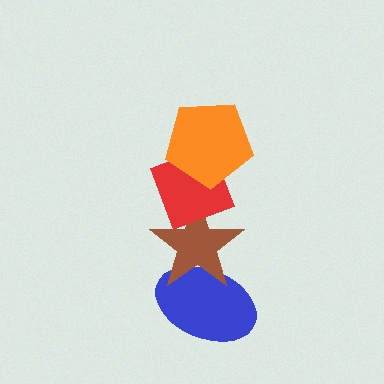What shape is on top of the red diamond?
The orange pentagon is on top of the red diamond.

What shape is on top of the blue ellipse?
The brown star is on top of the blue ellipse.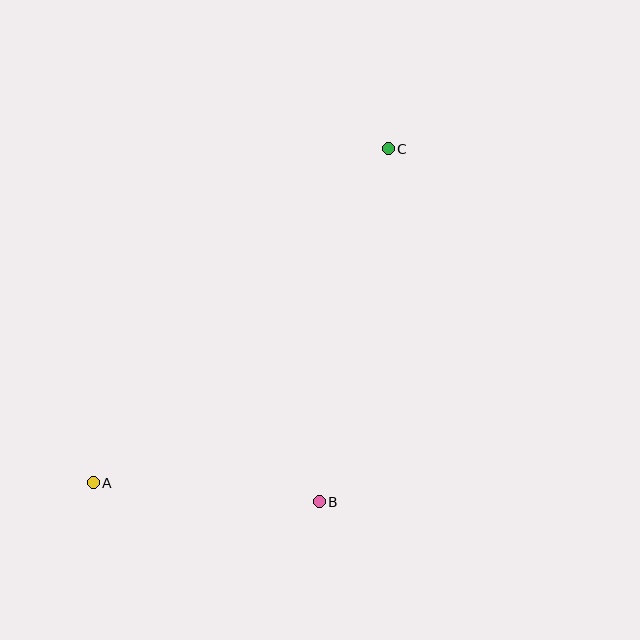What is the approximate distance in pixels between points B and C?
The distance between B and C is approximately 360 pixels.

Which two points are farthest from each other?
Points A and C are farthest from each other.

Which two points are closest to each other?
Points A and B are closest to each other.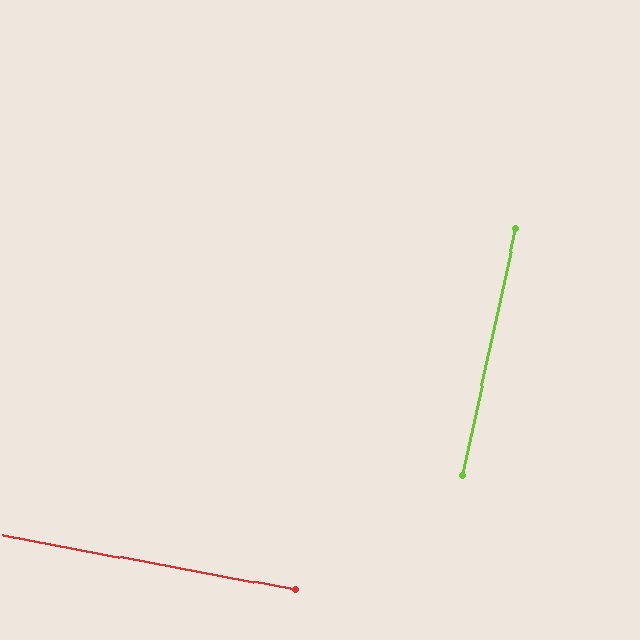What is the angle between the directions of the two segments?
Approximately 88 degrees.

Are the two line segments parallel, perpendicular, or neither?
Perpendicular — they meet at approximately 88°.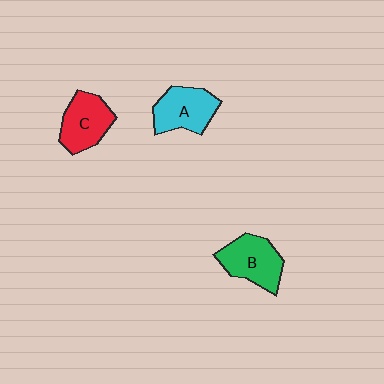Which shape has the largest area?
Shape B (green).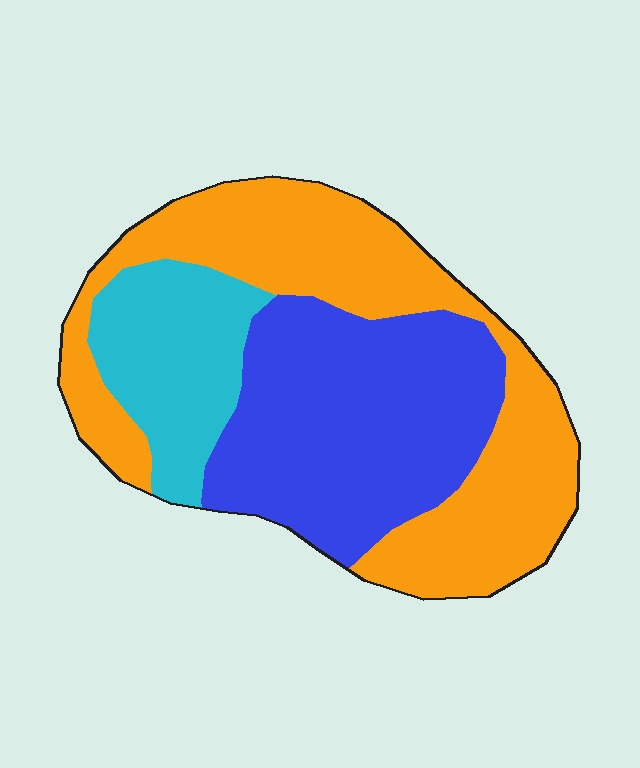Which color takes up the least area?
Cyan, at roughly 20%.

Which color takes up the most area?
Orange, at roughly 45%.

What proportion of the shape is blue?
Blue covers roughly 35% of the shape.